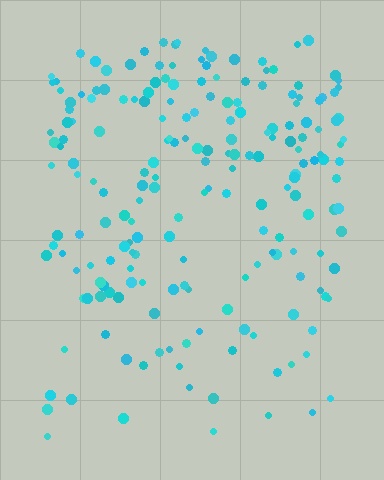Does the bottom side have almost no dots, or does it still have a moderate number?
Still a moderate number, just noticeably fewer than the top.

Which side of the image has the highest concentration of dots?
The top.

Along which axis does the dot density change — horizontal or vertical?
Vertical.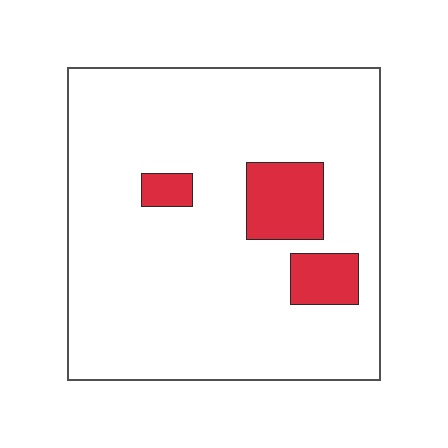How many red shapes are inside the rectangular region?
3.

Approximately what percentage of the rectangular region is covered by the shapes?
Approximately 10%.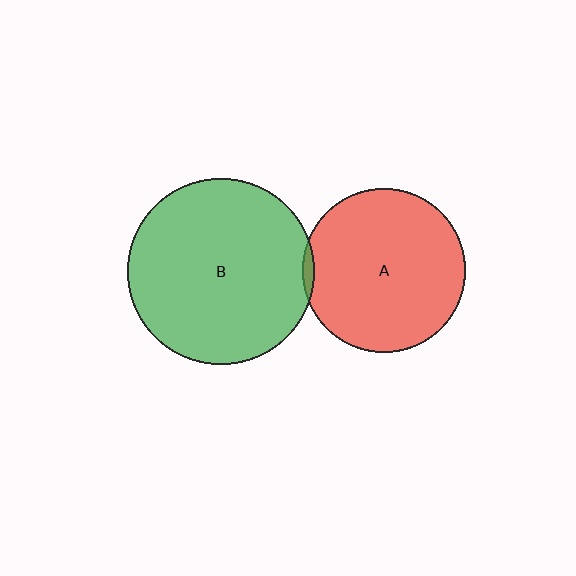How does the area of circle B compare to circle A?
Approximately 1.3 times.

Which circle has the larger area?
Circle B (green).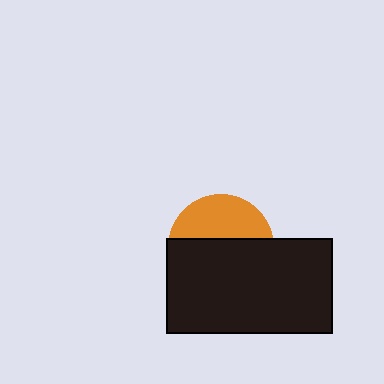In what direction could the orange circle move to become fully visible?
The orange circle could move up. That would shift it out from behind the black rectangle entirely.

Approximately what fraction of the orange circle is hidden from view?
Roughly 62% of the orange circle is hidden behind the black rectangle.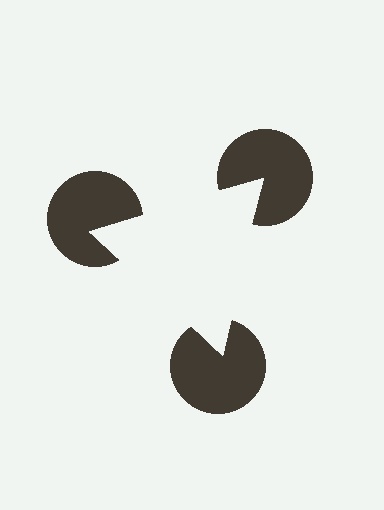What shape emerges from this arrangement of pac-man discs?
An illusory triangle — its edges are inferred from the aligned wedge cuts in the pac-man discs, not physically drawn.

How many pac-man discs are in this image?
There are 3 — one at each vertex of the illusory triangle.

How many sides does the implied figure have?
3 sides.